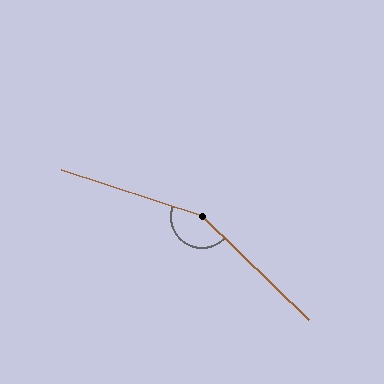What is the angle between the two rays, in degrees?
Approximately 155 degrees.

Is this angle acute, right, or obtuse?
It is obtuse.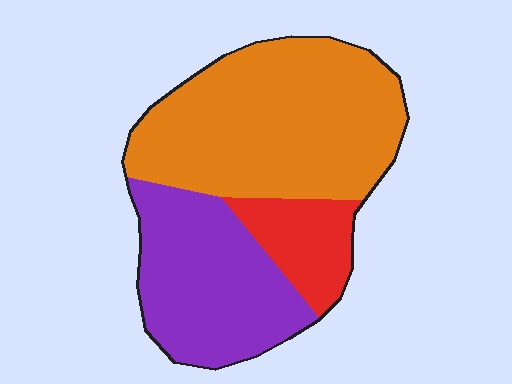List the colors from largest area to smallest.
From largest to smallest: orange, purple, red.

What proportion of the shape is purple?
Purple takes up about one third (1/3) of the shape.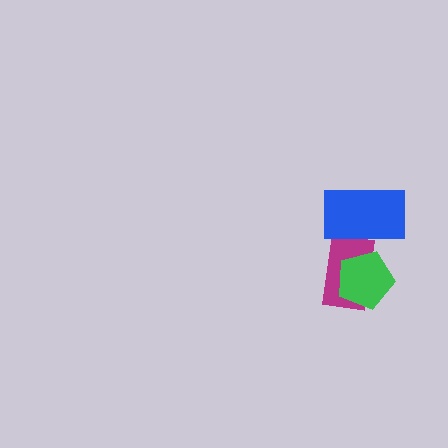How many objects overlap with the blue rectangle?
1 object overlaps with the blue rectangle.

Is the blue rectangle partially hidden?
No, no other shape covers it.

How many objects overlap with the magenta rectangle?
2 objects overlap with the magenta rectangle.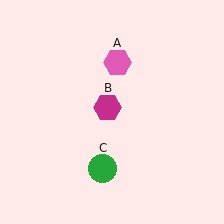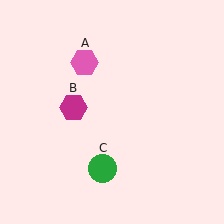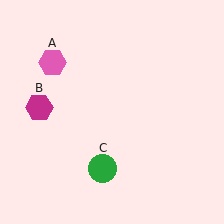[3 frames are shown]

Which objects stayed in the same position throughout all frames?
Green circle (object C) remained stationary.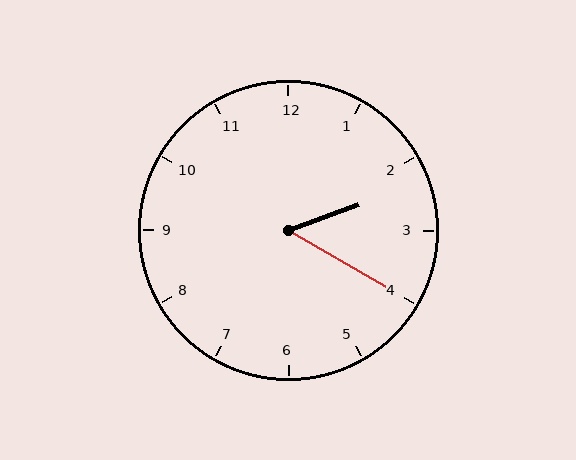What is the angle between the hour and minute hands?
Approximately 50 degrees.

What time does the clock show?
2:20.